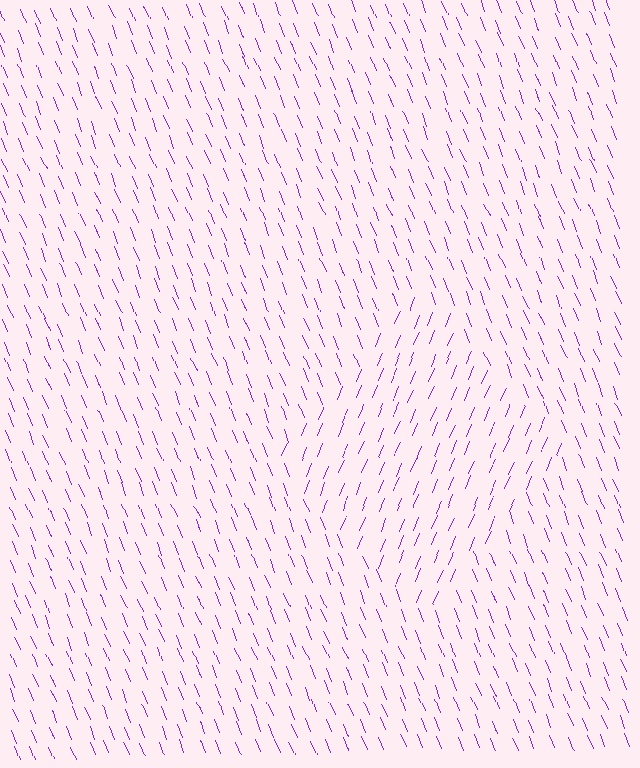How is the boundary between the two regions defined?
The boundary is defined purely by a change in line orientation (approximately 45 degrees difference). All lines are the same color and thickness.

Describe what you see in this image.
The image is filled with small purple line segments. A diamond region in the image has lines oriented differently from the surrounding lines, creating a visible texture boundary.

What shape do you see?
I see a diamond.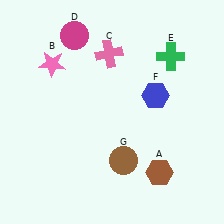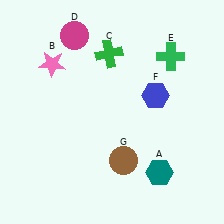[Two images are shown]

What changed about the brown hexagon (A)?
In Image 1, A is brown. In Image 2, it changed to teal.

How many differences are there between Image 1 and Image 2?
There are 2 differences between the two images.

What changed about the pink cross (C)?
In Image 1, C is pink. In Image 2, it changed to green.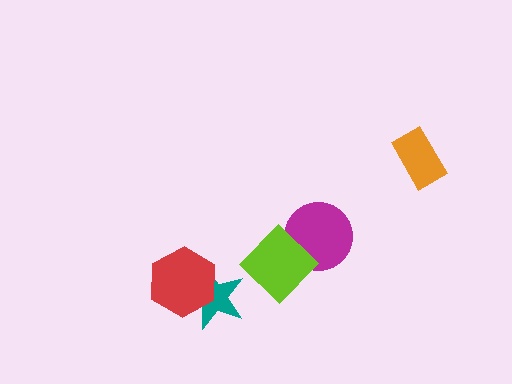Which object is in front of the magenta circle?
The lime diamond is in front of the magenta circle.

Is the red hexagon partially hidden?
No, no other shape covers it.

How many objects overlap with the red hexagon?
1 object overlaps with the red hexagon.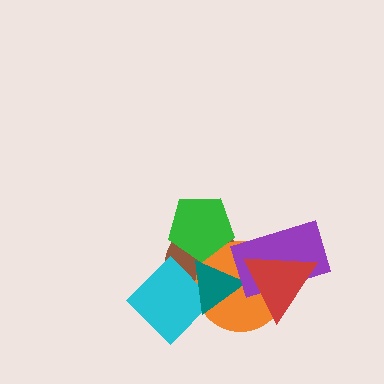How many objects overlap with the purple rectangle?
2 objects overlap with the purple rectangle.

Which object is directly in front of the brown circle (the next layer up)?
The orange circle is directly in front of the brown circle.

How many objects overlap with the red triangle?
3 objects overlap with the red triangle.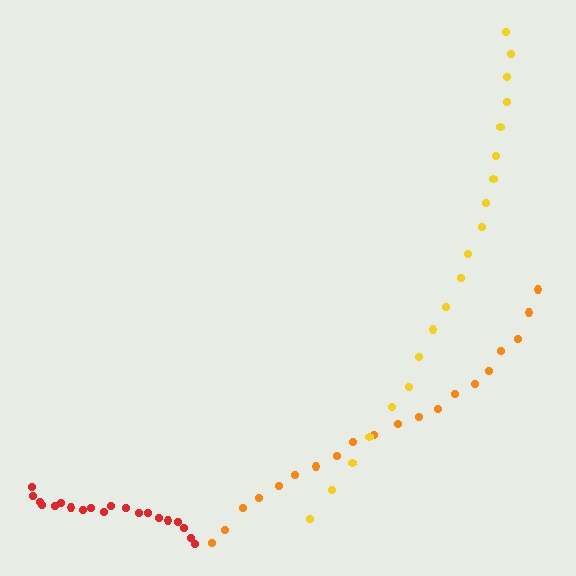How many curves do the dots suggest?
There are 3 distinct paths.